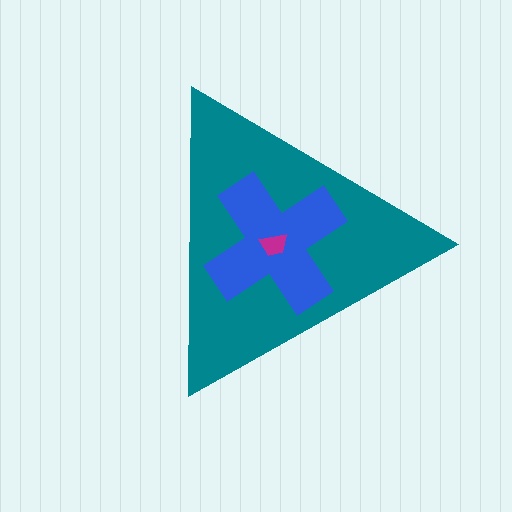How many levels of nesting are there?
3.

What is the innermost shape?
The magenta trapezoid.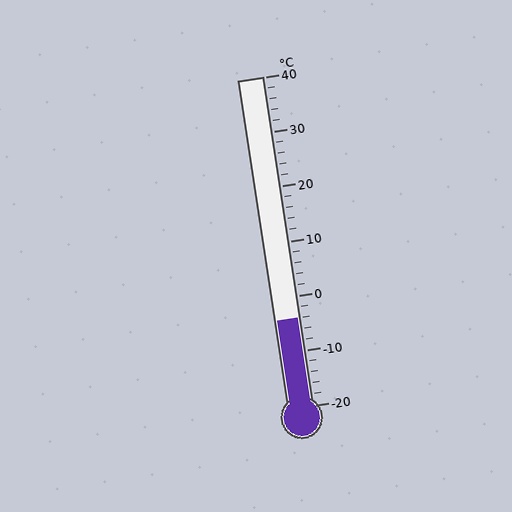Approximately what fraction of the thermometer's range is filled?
The thermometer is filled to approximately 25% of its range.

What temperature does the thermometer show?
The thermometer shows approximately -4°C.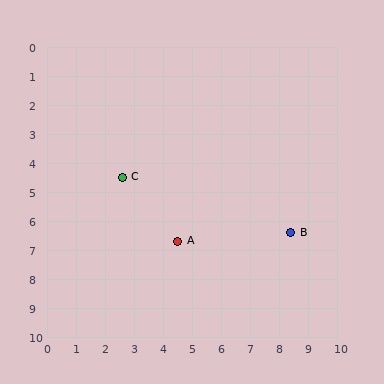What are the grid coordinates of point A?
Point A is at approximately (4.5, 6.7).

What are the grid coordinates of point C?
Point C is at approximately (2.6, 4.5).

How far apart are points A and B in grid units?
Points A and B are about 3.9 grid units apart.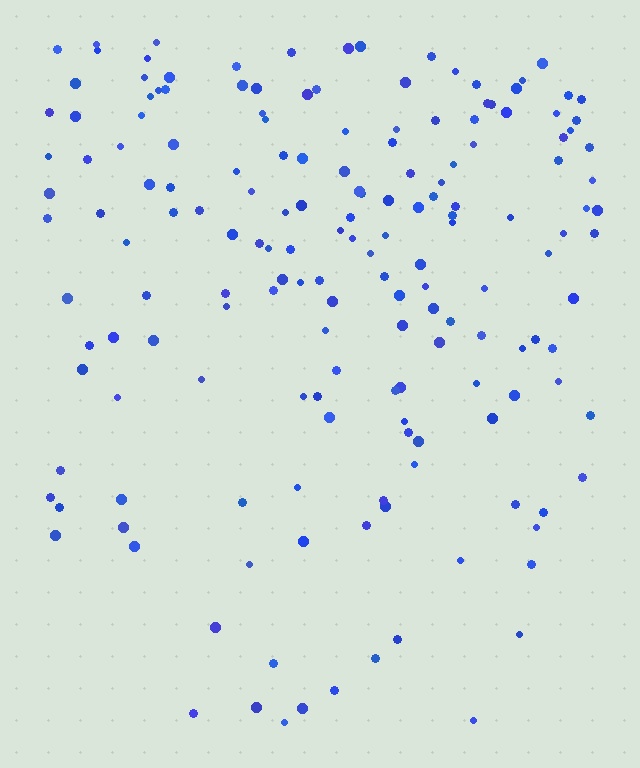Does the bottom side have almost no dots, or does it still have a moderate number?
Still a moderate number, just noticeably fewer than the top.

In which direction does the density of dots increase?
From bottom to top, with the top side densest.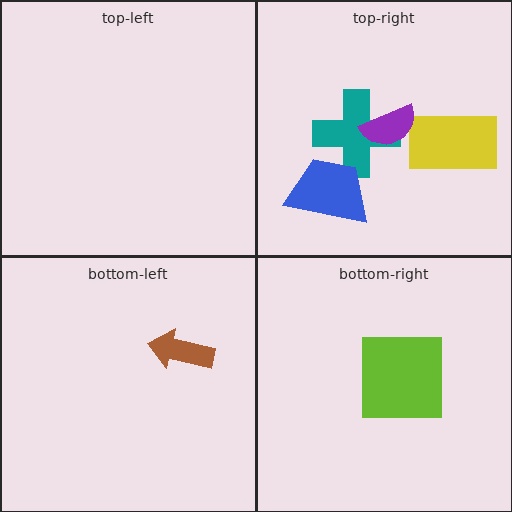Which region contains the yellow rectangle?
The top-right region.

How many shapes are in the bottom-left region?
1.